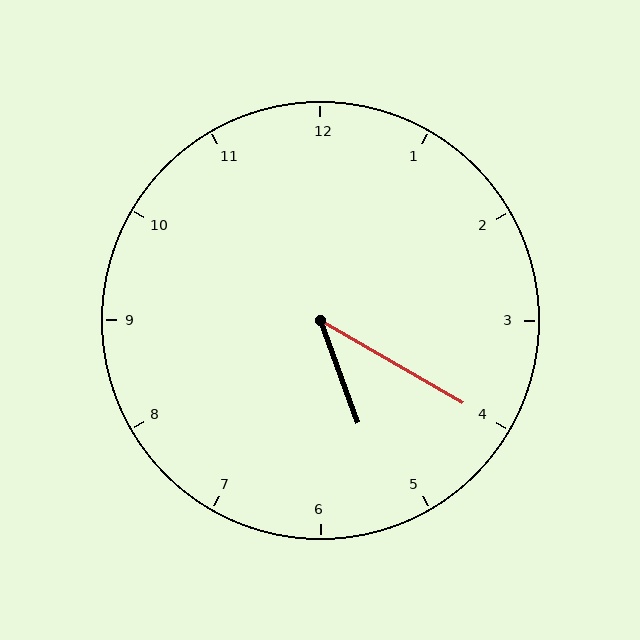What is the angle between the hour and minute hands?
Approximately 40 degrees.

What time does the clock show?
5:20.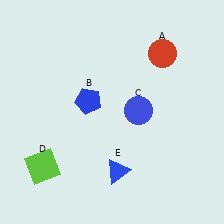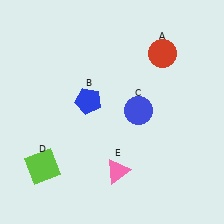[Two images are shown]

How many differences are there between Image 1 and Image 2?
There is 1 difference between the two images.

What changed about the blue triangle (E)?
In Image 1, E is blue. In Image 2, it changed to pink.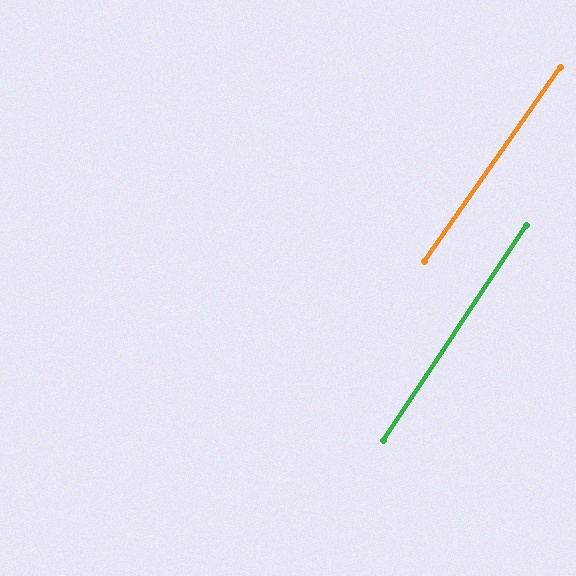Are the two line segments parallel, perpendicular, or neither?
Parallel — their directions differ by only 1.2°.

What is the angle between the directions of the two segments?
Approximately 1 degree.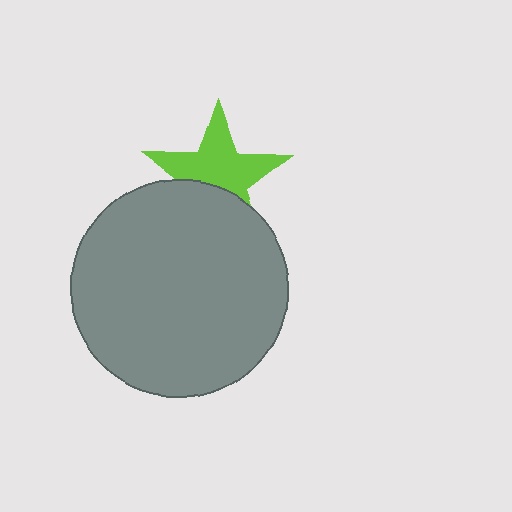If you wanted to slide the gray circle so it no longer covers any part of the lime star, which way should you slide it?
Slide it down — that is the most direct way to separate the two shapes.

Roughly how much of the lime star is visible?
About half of it is visible (roughly 63%).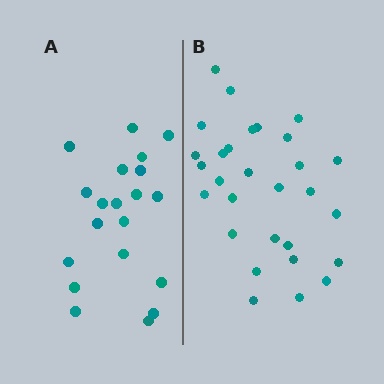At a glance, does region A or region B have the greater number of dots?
Region B (the right region) has more dots.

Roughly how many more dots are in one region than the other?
Region B has roughly 8 or so more dots than region A.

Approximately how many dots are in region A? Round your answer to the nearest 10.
About 20 dots.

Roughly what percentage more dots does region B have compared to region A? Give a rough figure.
About 45% more.